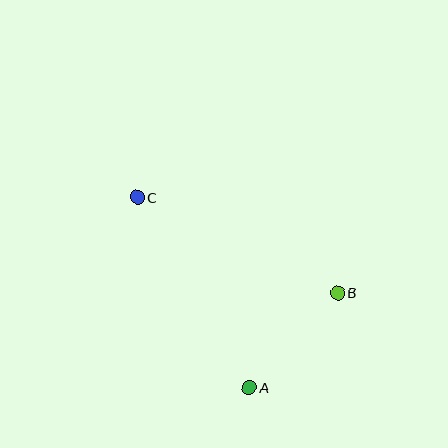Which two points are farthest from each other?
Points B and C are farthest from each other.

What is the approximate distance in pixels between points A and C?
The distance between A and C is approximately 221 pixels.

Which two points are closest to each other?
Points A and B are closest to each other.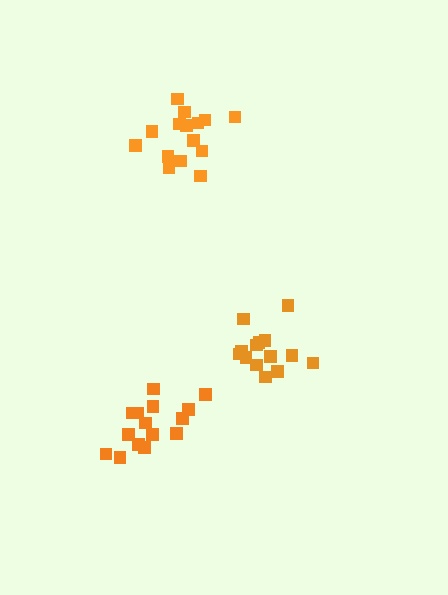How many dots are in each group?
Group 1: 15 dots, Group 2: 14 dots, Group 3: 15 dots (44 total).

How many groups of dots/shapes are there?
There are 3 groups.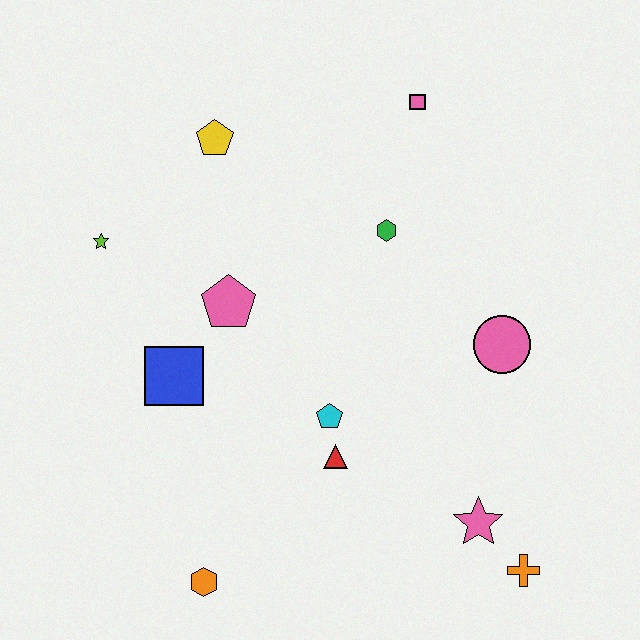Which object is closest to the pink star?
The orange cross is closest to the pink star.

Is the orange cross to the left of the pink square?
No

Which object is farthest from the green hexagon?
The orange hexagon is farthest from the green hexagon.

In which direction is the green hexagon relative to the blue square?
The green hexagon is to the right of the blue square.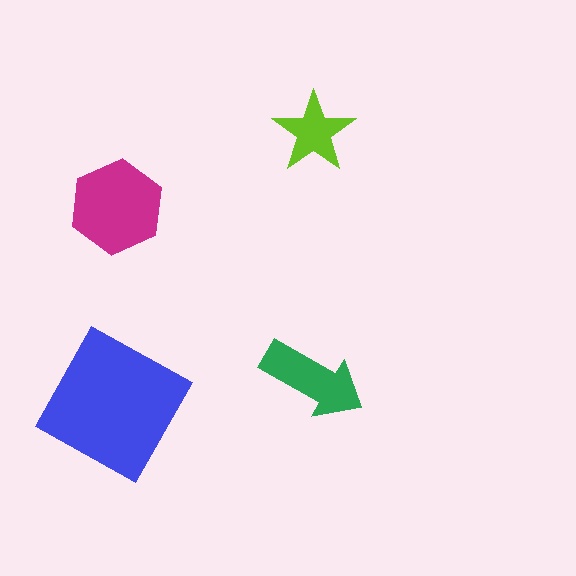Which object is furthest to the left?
The blue square is leftmost.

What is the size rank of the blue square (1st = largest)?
1st.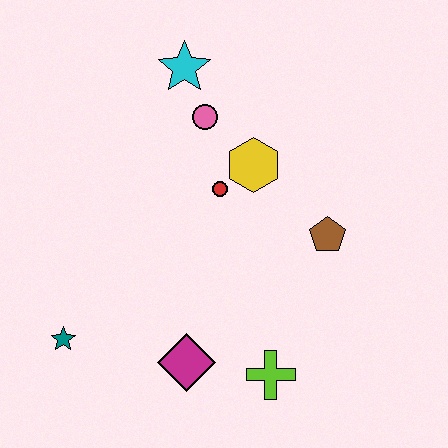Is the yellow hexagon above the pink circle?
No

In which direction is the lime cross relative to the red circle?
The lime cross is below the red circle.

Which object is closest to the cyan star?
The pink circle is closest to the cyan star.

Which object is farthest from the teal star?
The cyan star is farthest from the teal star.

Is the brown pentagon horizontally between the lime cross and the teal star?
No